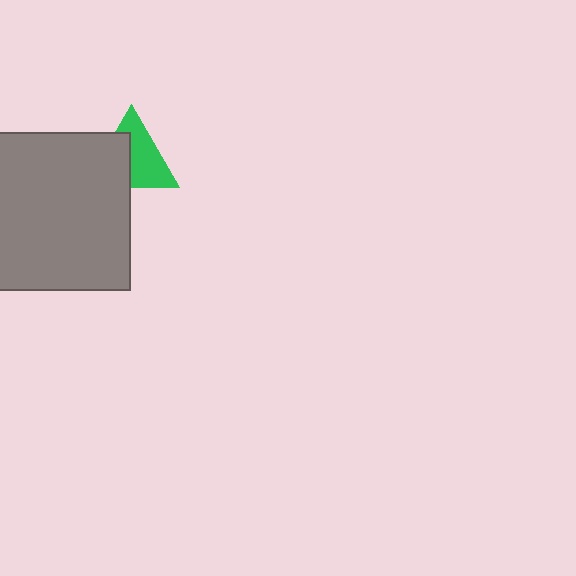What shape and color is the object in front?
The object in front is a gray square.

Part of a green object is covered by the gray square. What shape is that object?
It is a triangle.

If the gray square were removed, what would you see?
You would see the complete green triangle.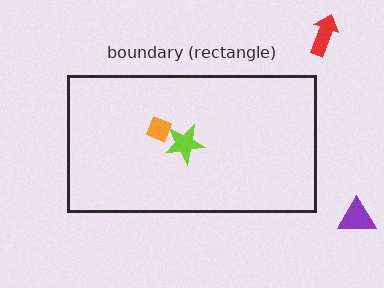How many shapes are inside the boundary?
2 inside, 2 outside.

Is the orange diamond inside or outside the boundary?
Inside.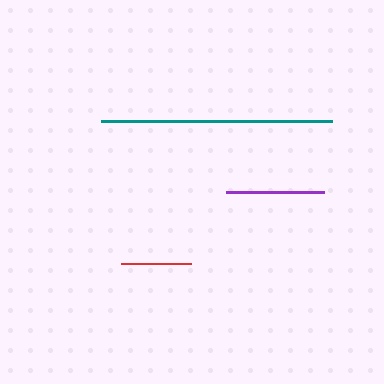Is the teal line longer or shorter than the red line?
The teal line is longer than the red line.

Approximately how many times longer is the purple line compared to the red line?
The purple line is approximately 1.4 times the length of the red line.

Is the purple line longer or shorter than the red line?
The purple line is longer than the red line.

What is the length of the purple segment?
The purple segment is approximately 98 pixels long.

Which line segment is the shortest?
The red line is the shortest at approximately 70 pixels.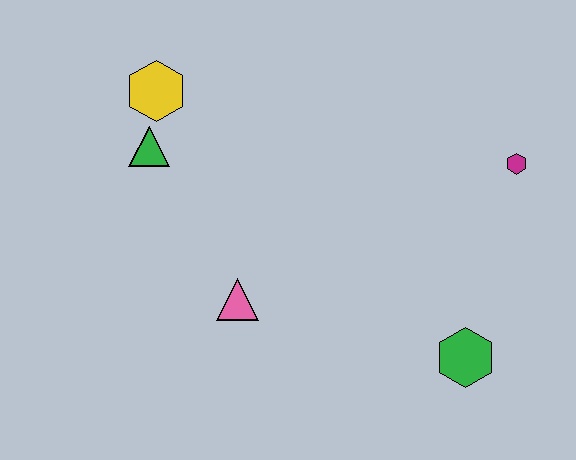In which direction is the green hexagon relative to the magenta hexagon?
The green hexagon is below the magenta hexagon.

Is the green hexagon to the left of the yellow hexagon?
No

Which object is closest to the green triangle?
The yellow hexagon is closest to the green triangle.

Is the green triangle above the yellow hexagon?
No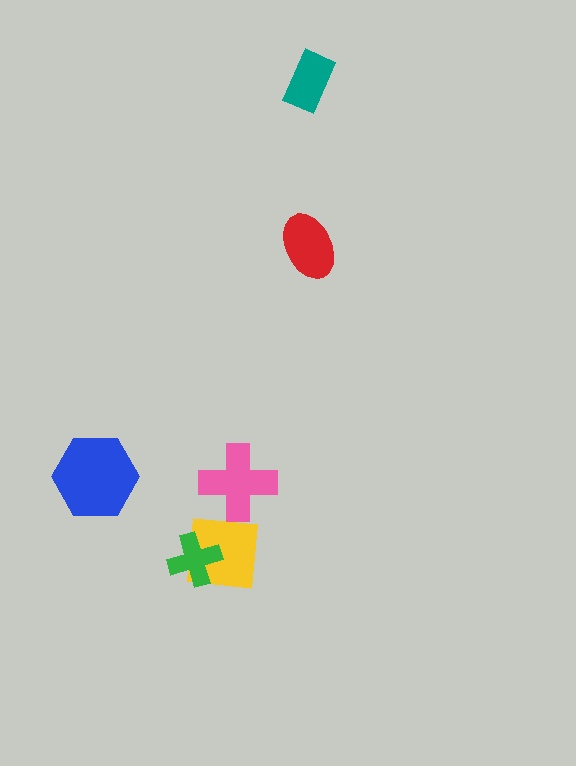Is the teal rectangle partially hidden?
No, no other shape covers it.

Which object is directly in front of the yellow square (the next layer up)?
The pink cross is directly in front of the yellow square.